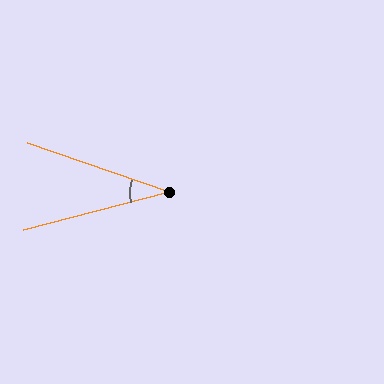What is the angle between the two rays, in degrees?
Approximately 33 degrees.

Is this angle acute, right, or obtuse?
It is acute.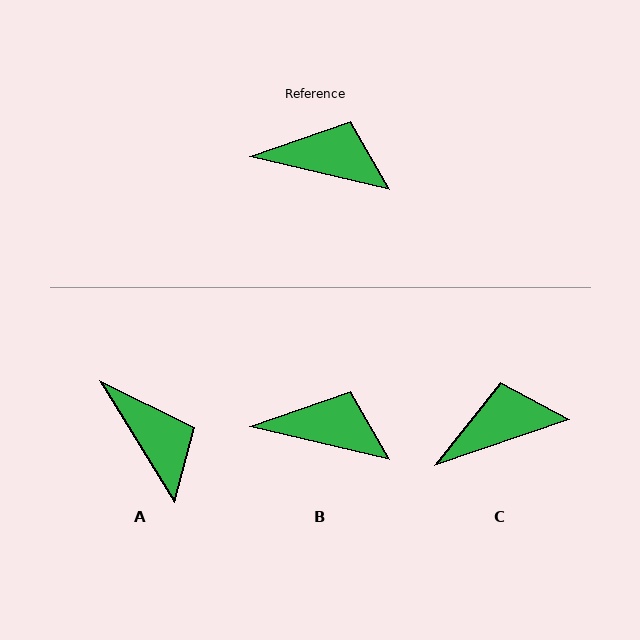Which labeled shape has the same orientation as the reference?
B.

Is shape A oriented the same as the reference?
No, it is off by about 45 degrees.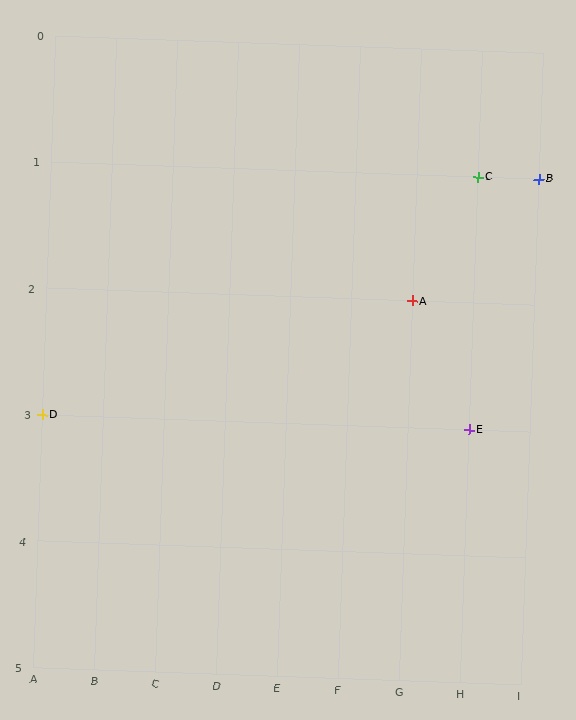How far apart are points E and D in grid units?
Points E and D are 7 columns apart.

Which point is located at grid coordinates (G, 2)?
Point A is at (G, 2).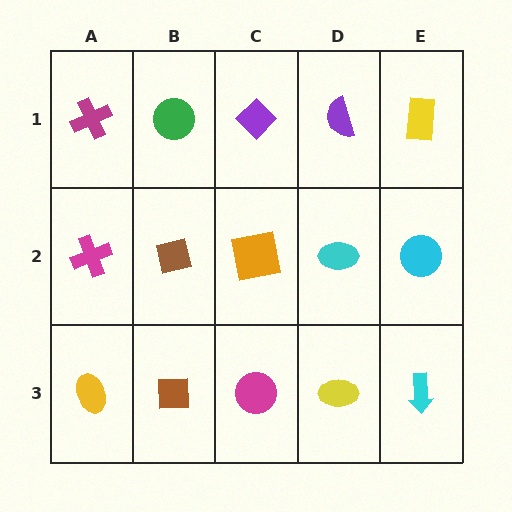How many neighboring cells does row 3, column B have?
3.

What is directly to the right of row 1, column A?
A green circle.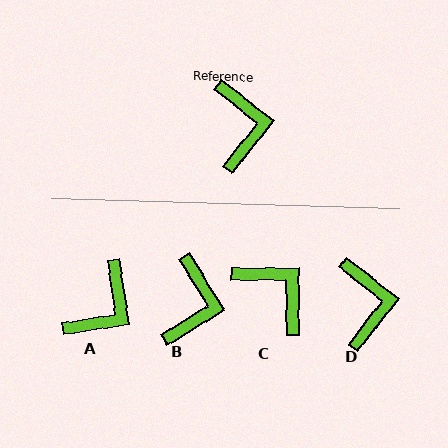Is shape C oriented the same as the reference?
No, it is off by about 39 degrees.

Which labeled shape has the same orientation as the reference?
D.